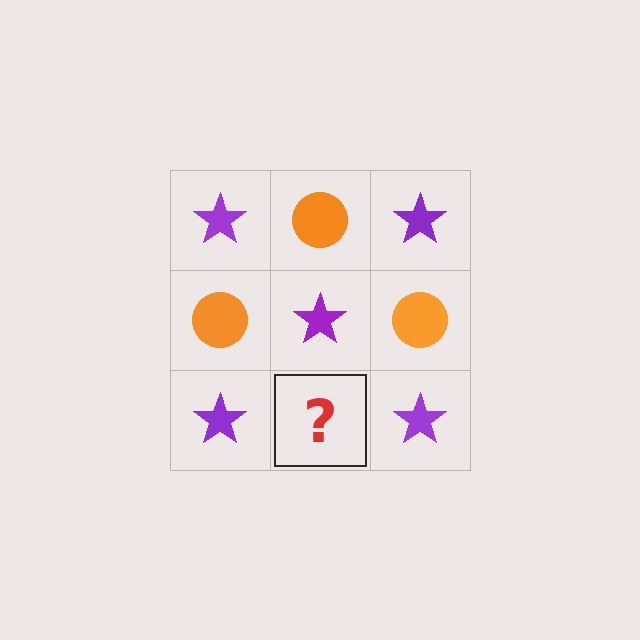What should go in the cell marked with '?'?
The missing cell should contain an orange circle.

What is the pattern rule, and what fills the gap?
The rule is that it alternates purple star and orange circle in a checkerboard pattern. The gap should be filled with an orange circle.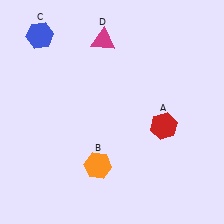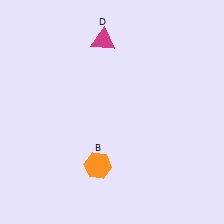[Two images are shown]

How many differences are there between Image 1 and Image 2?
There are 2 differences between the two images.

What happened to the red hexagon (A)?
The red hexagon (A) was removed in Image 2. It was in the bottom-right area of Image 1.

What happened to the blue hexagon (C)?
The blue hexagon (C) was removed in Image 2. It was in the top-left area of Image 1.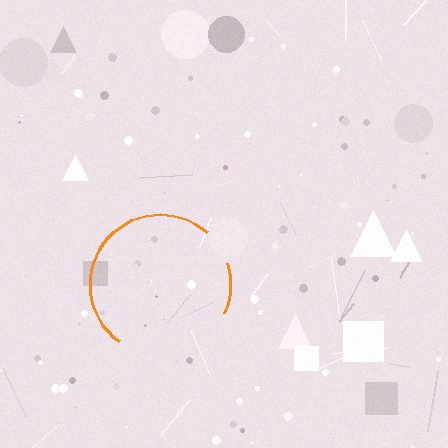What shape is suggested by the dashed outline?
The dashed outline suggests a circle.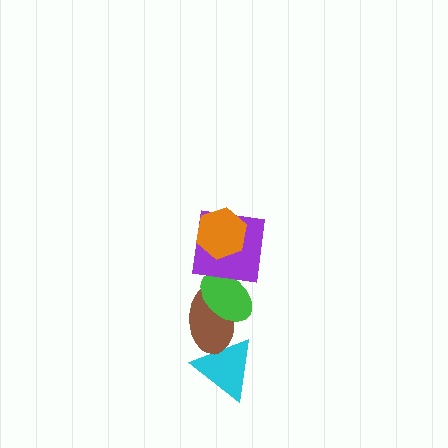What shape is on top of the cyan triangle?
The brown ellipse is on top of the cyan triangle.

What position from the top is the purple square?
The purple square is 2nd from the top.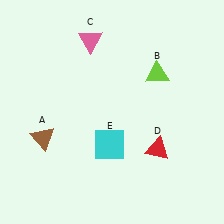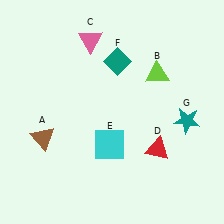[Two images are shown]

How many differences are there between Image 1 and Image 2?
There are 2 differences between the two images.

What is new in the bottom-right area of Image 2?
A teal star (G) was added in the bottom-right area of Image 2.